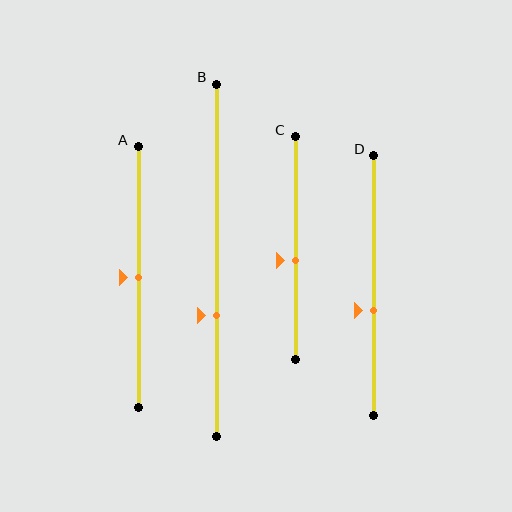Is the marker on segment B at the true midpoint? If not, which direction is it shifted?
No, the marker on segment B is shifted downward by about 16% of the segment length.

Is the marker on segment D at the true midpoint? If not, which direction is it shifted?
No, the marker on segment D is shifted downward by about 9% of the segment length.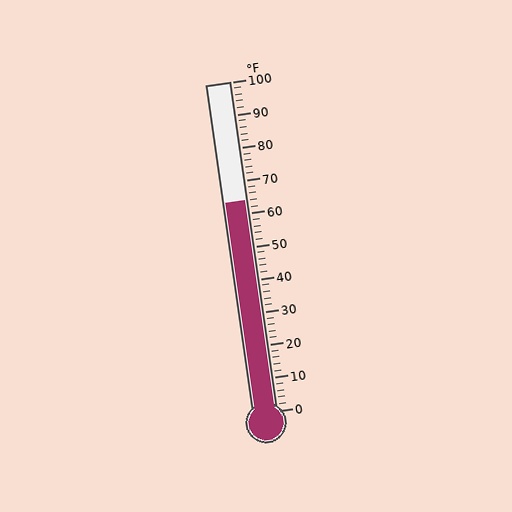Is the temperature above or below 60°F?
The temperature is above 60°F.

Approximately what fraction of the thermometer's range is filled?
The thermometer is filled to approximately 65% of its range.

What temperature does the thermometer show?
The thermometer shows approximately 64°F.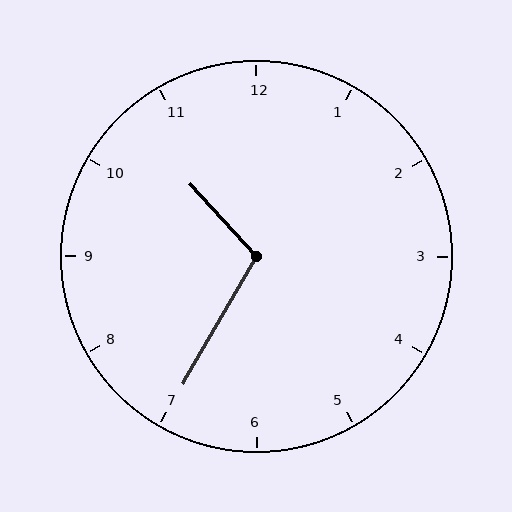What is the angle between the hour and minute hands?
Approximately 108 degrees.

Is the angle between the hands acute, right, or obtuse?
It is obtuse.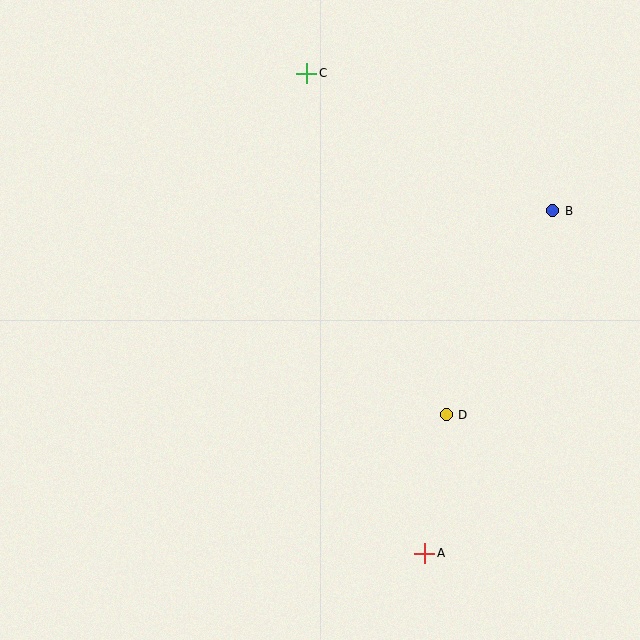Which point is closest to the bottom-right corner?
Point A is closest to the bottom-right corner.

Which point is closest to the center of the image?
Point D at (446, 415) is closest to the center.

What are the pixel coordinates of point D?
Point D is at (446, 415).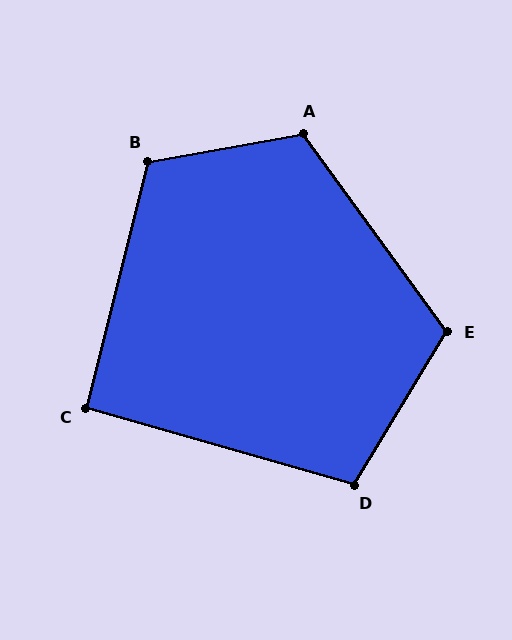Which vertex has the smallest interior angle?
C, at approximately 92 degrees.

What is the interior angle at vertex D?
Approximately 105 degrees (obtuse).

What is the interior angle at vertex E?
Approximately 113 degrees (obtuse).